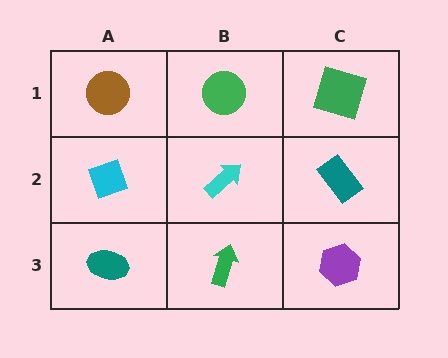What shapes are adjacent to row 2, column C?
A green square (row 1, column C), a purple hexagon (row 3, column C), a cyan arrow (row 2, column B).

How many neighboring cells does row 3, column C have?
2.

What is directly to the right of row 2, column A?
A cyan arrow.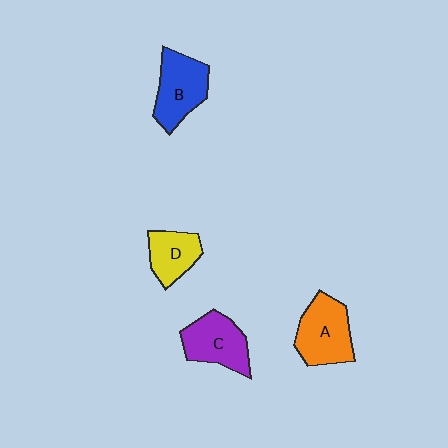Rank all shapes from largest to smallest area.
From largest to smallest: A (orange), B (blue), C (purple), D (yellow).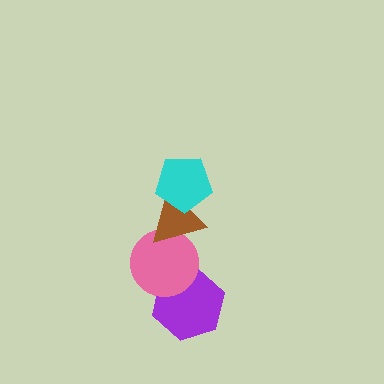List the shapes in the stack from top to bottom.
From top to bottom: the cyan pentagon, the brown triangle, the pink circle, the purple hexagon.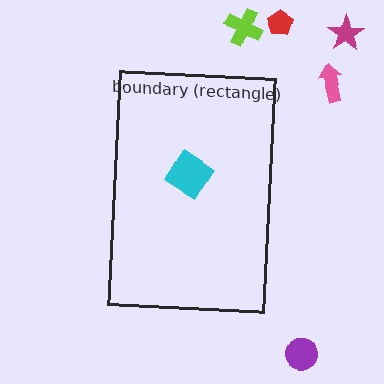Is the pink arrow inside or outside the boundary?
Outside.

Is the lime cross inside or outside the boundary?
Outside.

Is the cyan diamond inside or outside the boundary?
Inside.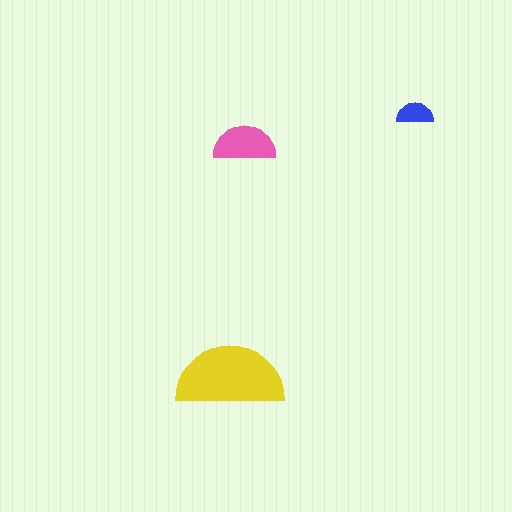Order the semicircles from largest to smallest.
the yellow one, the pink one, the blue one.